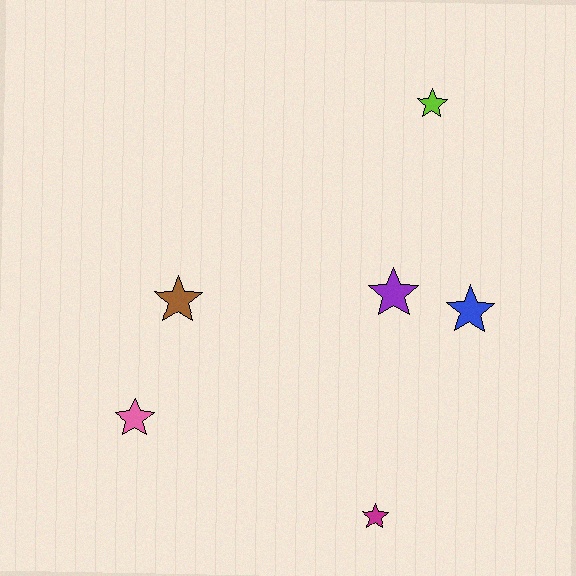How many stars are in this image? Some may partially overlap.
There are 6 stars.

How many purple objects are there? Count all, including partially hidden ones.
There is 1 purple object.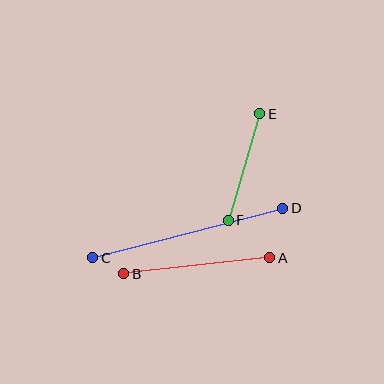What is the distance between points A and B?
The distance is approximately 147 pixels.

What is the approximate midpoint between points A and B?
The midpoint is at approximately (197, 266) pixels.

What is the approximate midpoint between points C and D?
The midpoint is at approximately (188, 233) pixels.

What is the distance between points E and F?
The distance is approximately 111 pixels.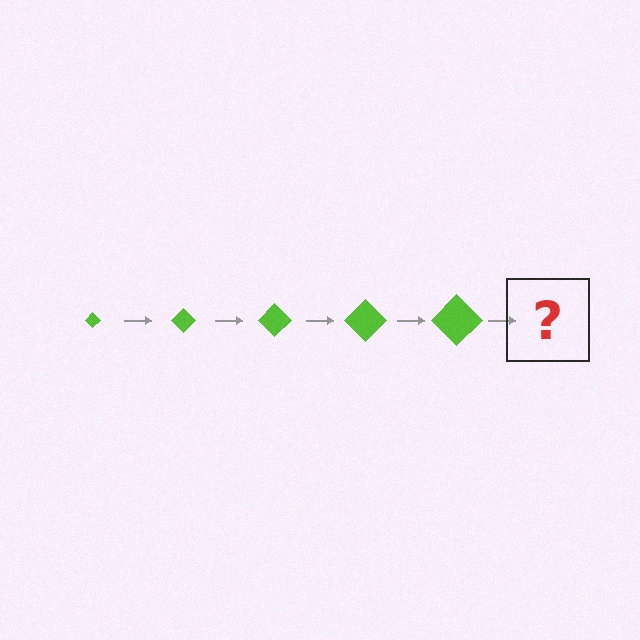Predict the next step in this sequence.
The next step is a lime diamond, larger than the previous one.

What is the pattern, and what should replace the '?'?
The pattern is that the diamond gets progressively larger each step. The '?' should be a lime diamond, larger than the previous one.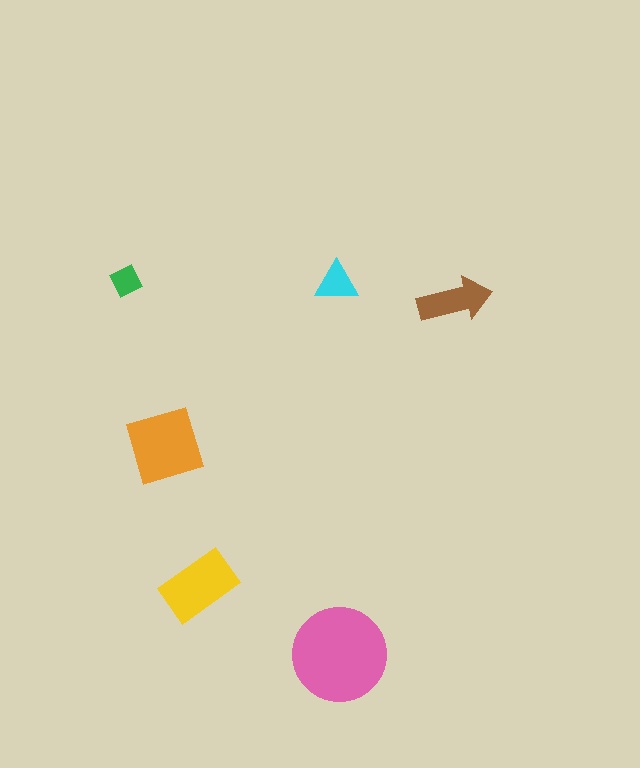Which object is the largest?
The pink circle.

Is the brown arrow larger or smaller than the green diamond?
Larger.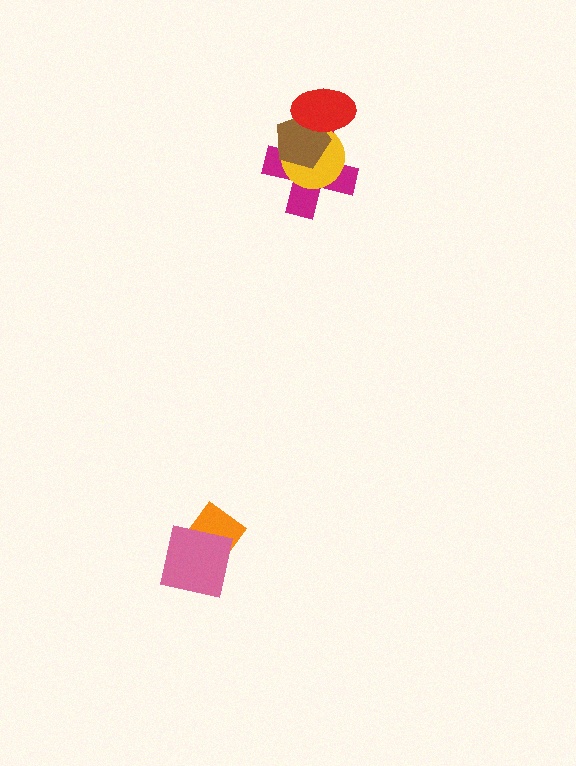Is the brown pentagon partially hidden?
Yes, it is partially covered by another shape.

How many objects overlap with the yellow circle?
3 objects overlap with the yellow circle.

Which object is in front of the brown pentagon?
The red ellipse is in front of the brown pentagon.